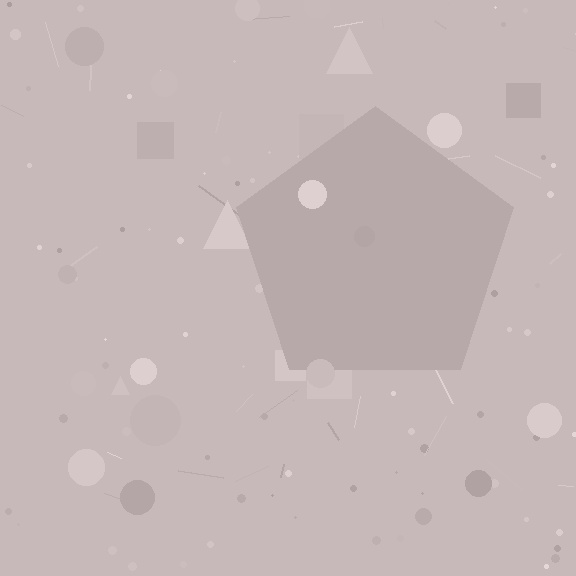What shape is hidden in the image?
A pentagon is hidden in the image.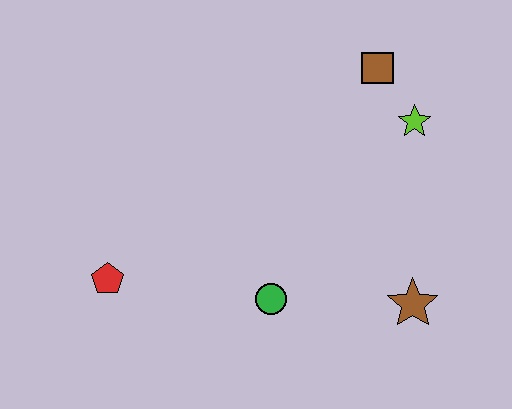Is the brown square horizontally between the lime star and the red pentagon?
Yes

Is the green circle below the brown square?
Yes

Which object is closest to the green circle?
The brown star is closest to the green circle.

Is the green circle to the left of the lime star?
Yes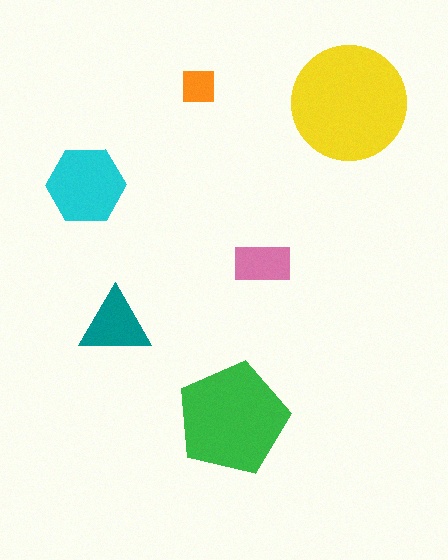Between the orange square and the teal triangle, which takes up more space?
The teal triangle.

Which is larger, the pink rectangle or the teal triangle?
The teal triangle.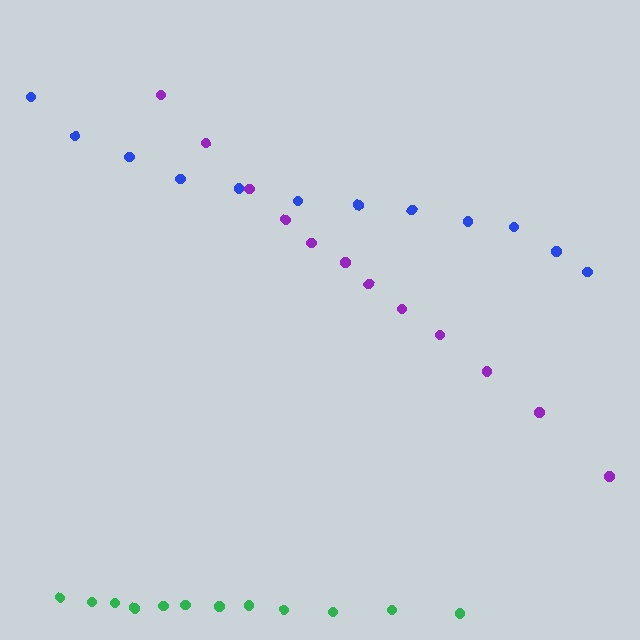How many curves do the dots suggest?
There are 3 distinct paths.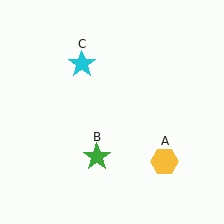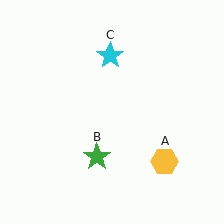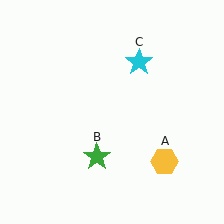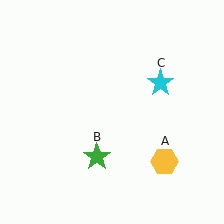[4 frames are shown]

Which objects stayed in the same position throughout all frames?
Yellow hexagon (object A) and green star (object B) remained stationary.